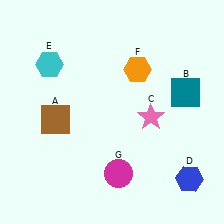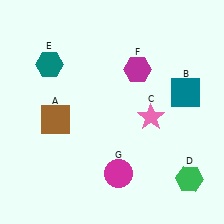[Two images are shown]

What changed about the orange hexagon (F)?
In Image 1, F is orange. In Image 2, it changed to magenta.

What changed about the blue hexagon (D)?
In Image 1, D is blue. In Image 2, it changed to green.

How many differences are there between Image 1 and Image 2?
There are 3 differences between the two images.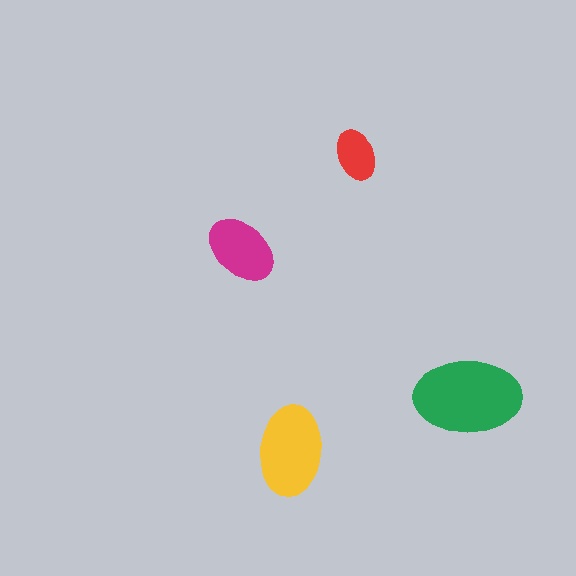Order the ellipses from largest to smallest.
the green one, the yellow one, the magenta one, the red one.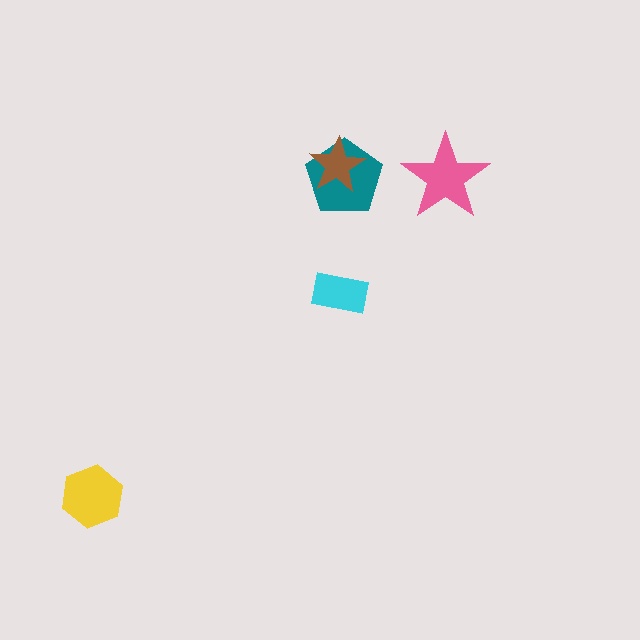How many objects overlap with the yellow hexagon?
0 objects overlap with the yellow hexagon.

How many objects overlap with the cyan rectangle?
0 objects overlap with the cyan rectangle.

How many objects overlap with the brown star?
1 object overlaps with the brown star.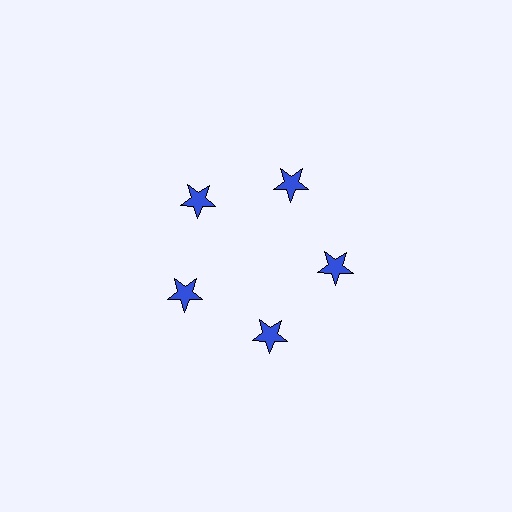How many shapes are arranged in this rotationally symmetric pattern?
There are 5 shapes, arranged in 5 groups of 1.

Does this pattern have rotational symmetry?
Yes, this pattern has 5-fold rotational symmetry. It looks the same after rotating 72 degrees around the center.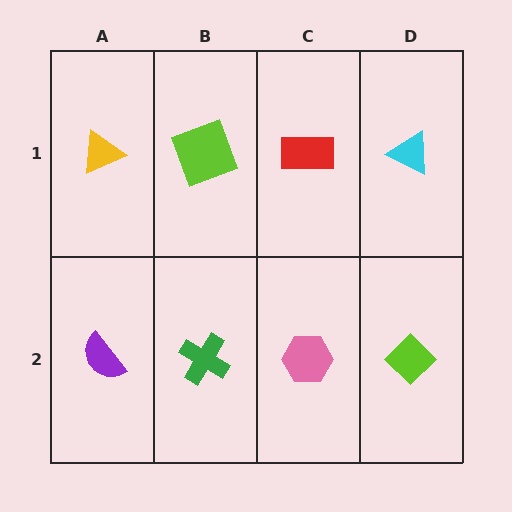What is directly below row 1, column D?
A lime diamond.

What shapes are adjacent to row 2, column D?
A cyan triangle (row 1, column D), a pink hexagon (row 2, column C).